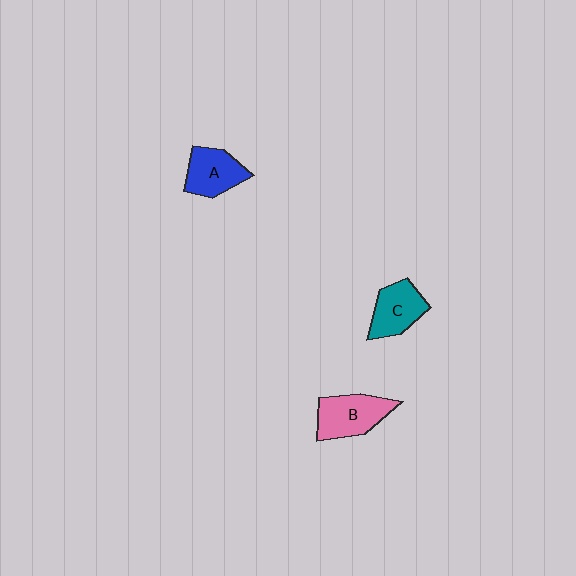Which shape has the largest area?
Shape B (pink).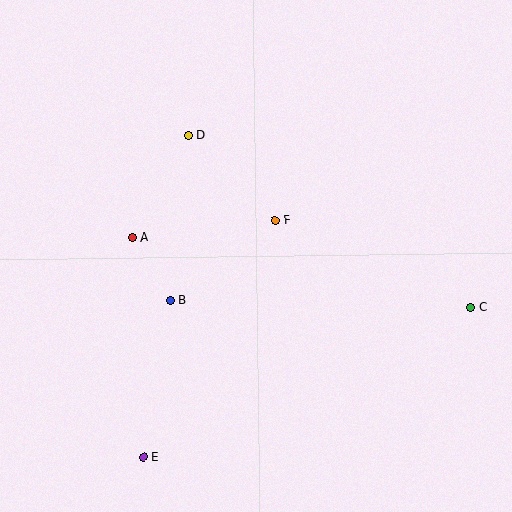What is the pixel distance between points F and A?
The distance between F and A is 144 pixels.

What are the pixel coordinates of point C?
Point C is at (470, 308).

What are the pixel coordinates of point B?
Point B is at (170, 300).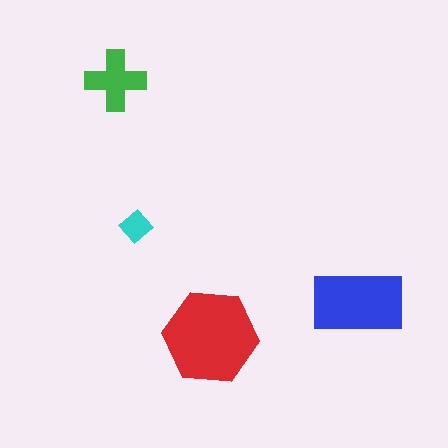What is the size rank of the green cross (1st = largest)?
3rd.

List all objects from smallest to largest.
The cyan diamond, the green cross, the blue rectangle, the red hexagon.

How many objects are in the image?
There are 4 objects in the image.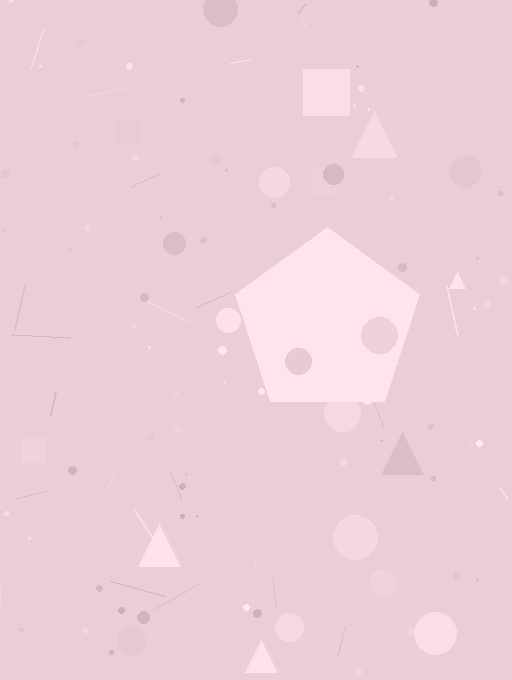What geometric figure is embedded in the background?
A pentagon is embedded in the background.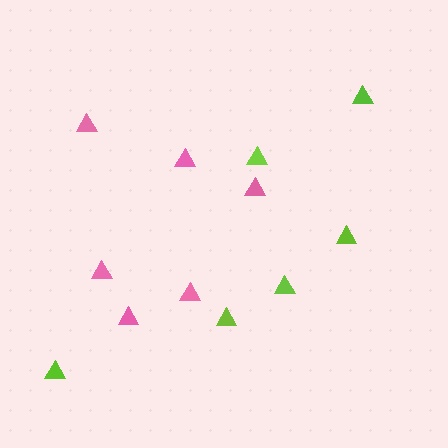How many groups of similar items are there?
There are 2 groups: one group of lime triangles (6) and one group of pink triangles (6).